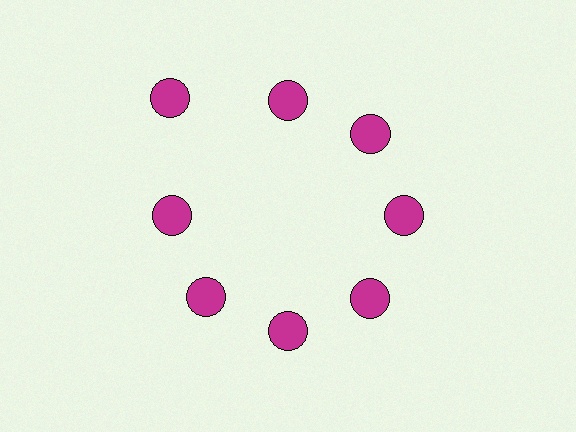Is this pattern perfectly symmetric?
No. The 8 magenta circles are arranged in a ring, but one element near the 10 o'clock position is pushed outward from the center, breaking the 8-fold rotational symmetry.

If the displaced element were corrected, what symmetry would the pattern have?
It would have 8-fold rotational symmetry — the pattern would map onto itself every 45 degrees.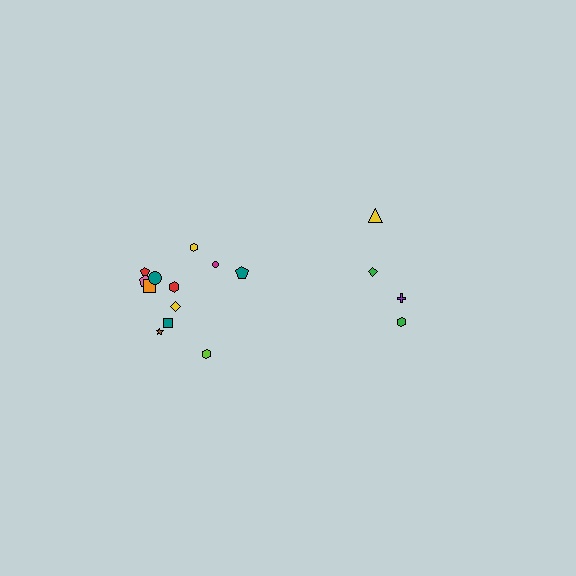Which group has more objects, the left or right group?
The left group.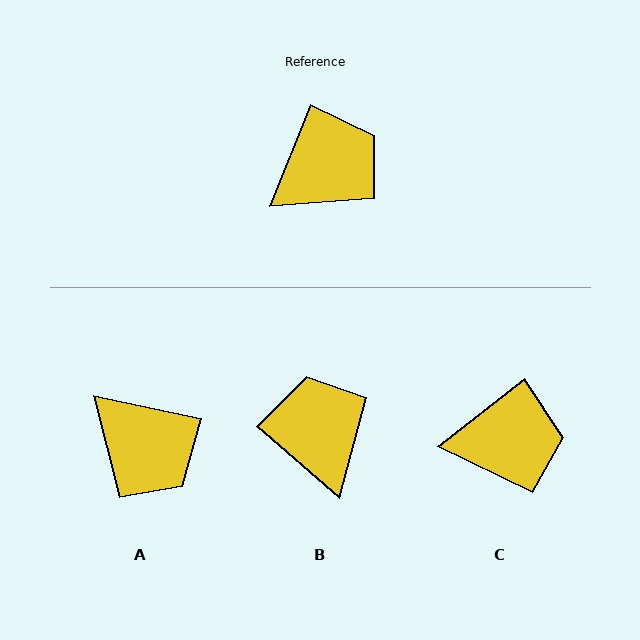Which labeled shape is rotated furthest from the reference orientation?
A, about 80 degrees away.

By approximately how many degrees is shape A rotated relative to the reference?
Approximately 80 degrees clockwise.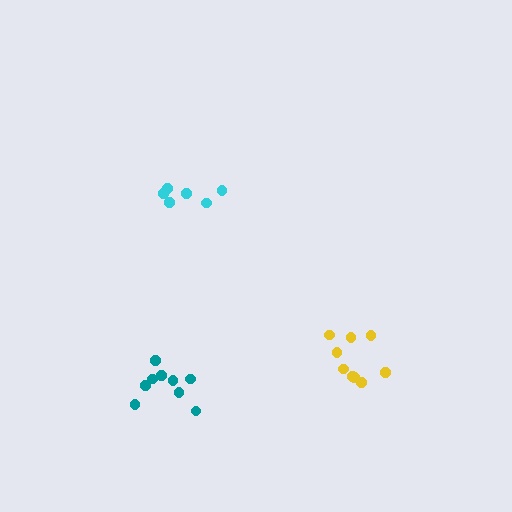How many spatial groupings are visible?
There are 3 spatial groupings.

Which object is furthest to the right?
The yellow cluster is rightmost.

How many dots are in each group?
Group 1: 9 dots, Group 2: 6 dots, Group 3: 9 dots (24 total).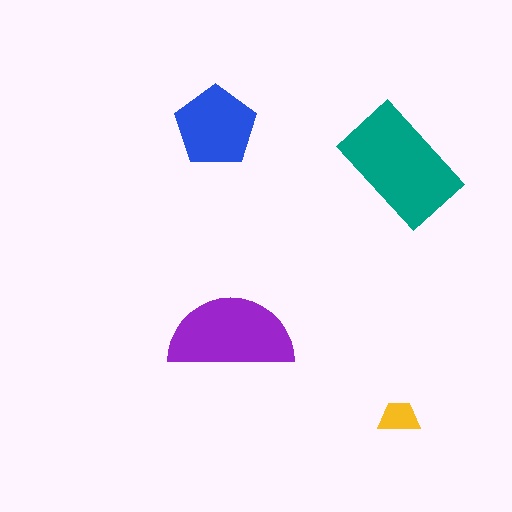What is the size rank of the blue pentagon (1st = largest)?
3rd.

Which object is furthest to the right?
The teal rectangle is rightmost.